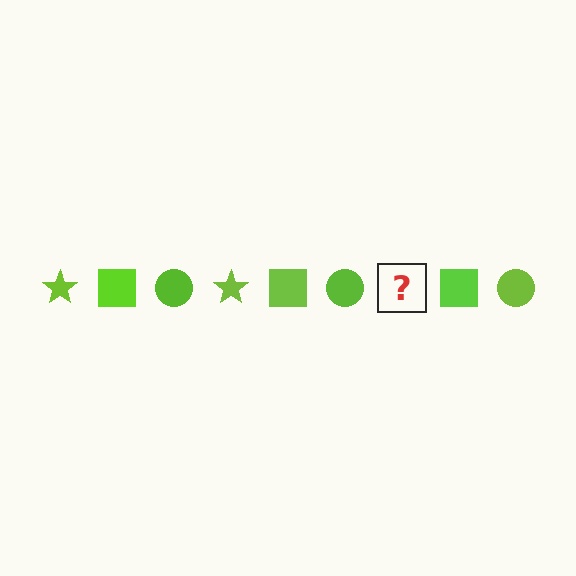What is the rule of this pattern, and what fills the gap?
The rule is that the pattern cycles through star, square, circle shapes in lime. The gap should be filled with a lime star.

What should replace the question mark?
The question mark should be replaced with a lime star.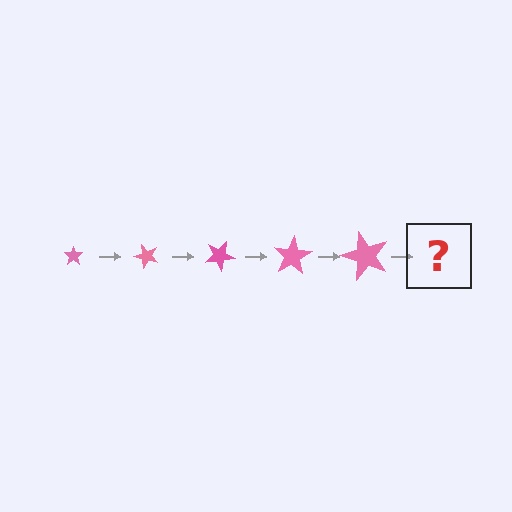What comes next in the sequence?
The next element should be a star, larger than the previous one and rotated 250 degrees from the start.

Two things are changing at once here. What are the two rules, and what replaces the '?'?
The two rules are that the star grows larger each step and it rotates 50 degrees each step. The '?' should be a star, larger than the previous one and rotated 250 degrees from the start.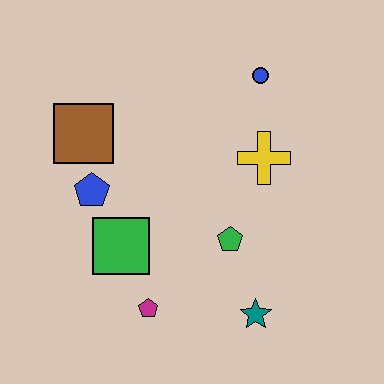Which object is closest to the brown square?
The blue pentagon is closest to the brown square.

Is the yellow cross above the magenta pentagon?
Yes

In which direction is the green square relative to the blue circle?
The green square is below the blue circle.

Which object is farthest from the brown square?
The teal star is farthest from the brown square.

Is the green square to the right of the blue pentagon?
Yes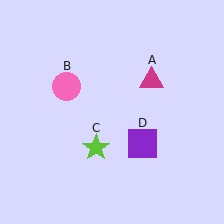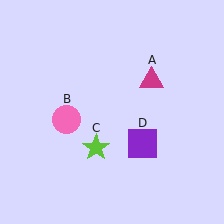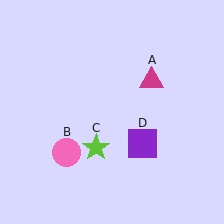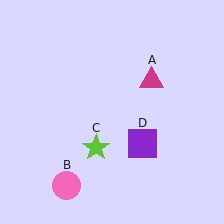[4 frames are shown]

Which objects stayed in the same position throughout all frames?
Magenta triangle (object A) and lime star (object C) and purple square (object D) remained stationary.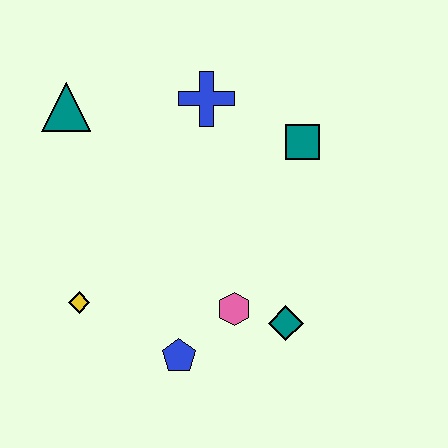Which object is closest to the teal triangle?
The blue cross is closest to the teal triangle.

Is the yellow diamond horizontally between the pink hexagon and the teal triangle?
Yes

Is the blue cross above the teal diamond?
Yes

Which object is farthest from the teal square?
The yellow diamond is farthest from the teal square.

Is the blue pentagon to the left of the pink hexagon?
Yes